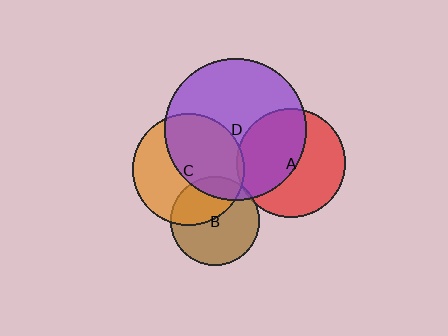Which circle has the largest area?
Circle D (purple).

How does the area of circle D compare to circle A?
Approximately 1.7 times.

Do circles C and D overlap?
Yes.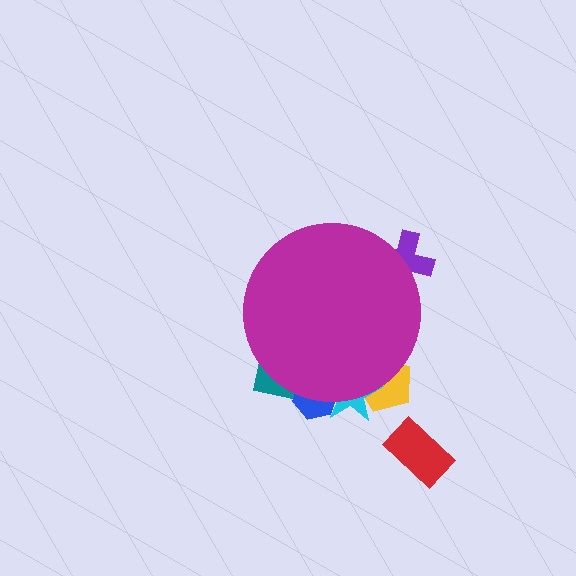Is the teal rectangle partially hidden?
Yes, the teal rectangle is partially hidden behind the magenta circle.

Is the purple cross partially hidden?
Yes, the purple cross is partially hidden behind the magenta circle.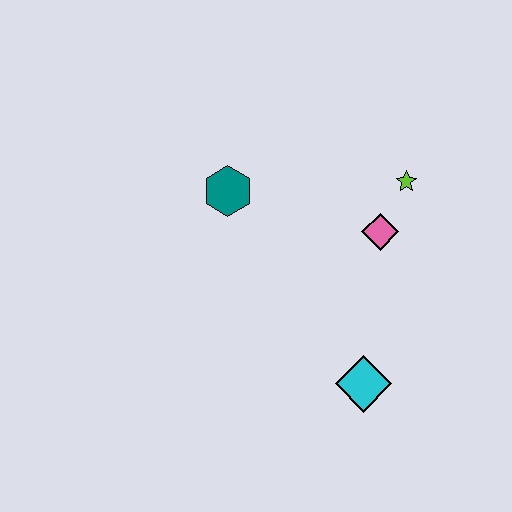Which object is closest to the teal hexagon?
The pink diamond is closest to the teal hexagon.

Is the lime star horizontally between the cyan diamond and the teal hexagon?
No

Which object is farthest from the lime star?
The cyan diamond is farthest from the lime star.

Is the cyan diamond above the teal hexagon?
No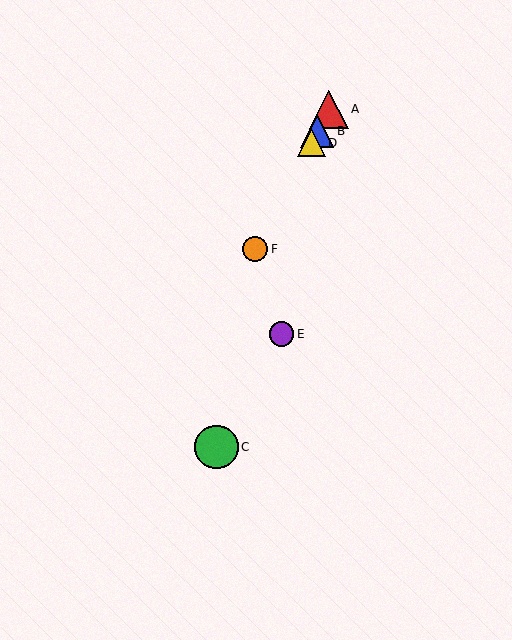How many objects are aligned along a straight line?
4 objects (A, B, D, F) are aligned along a straight line.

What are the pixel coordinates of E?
Object E is at (281, 334).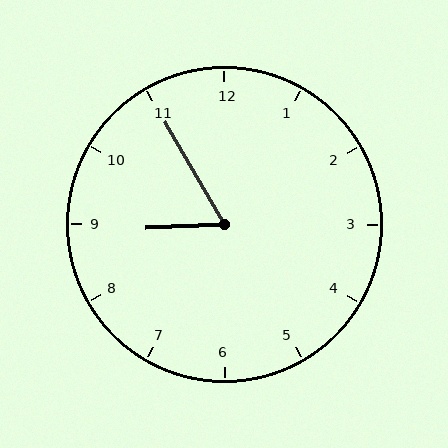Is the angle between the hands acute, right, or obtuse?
It is acute.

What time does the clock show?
8:55.